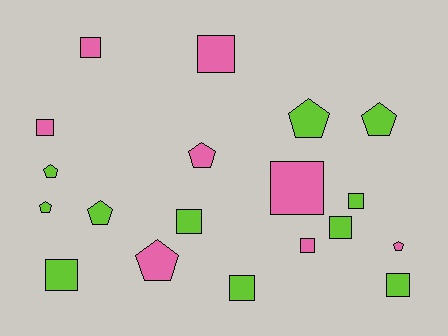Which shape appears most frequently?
Square, with 11 objects.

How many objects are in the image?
There are 19 objects.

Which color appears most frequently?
Lime, with 11 objects.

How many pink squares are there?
There are 5 pink squares.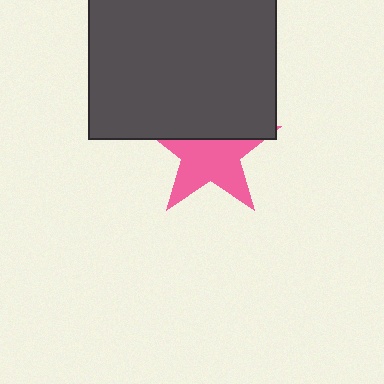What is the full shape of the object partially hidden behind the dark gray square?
The partially hidden object is a pink star.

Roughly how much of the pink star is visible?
About half of it is visible (roughly 61%).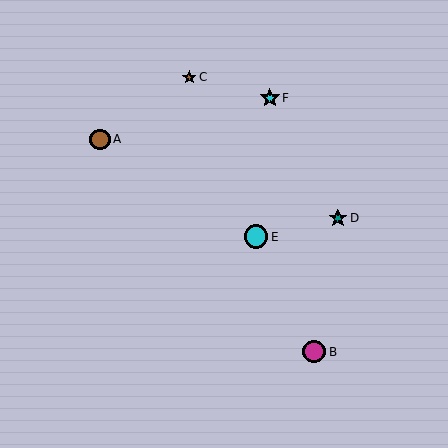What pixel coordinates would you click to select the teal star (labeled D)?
Click at (338, 218) to select the teal star D.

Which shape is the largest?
The cyan circle (labeled E) is the largest.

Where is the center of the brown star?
The center of the brown star is at (189, 77).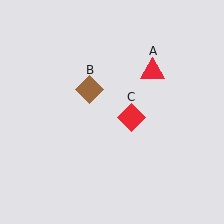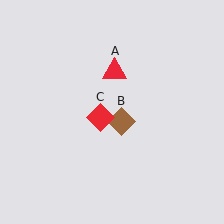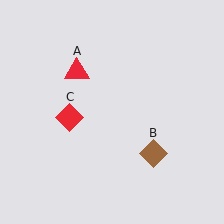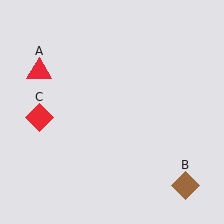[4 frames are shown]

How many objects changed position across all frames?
3 objects changed position: red triangle (object A), brown diamond (object B), red diamond (object C).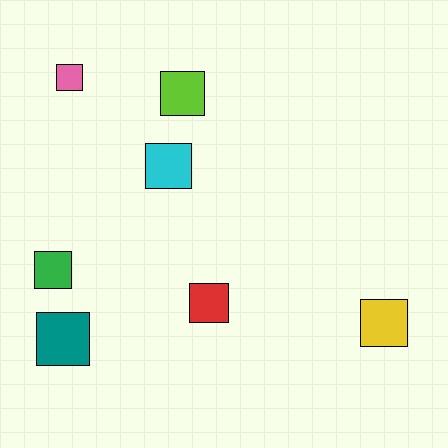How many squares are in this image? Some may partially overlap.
There are 7 squares.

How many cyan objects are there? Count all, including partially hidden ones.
There is 1 cyan object.